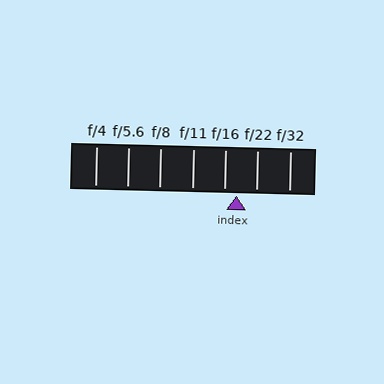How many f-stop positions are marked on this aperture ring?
There are 7 f-stop positions marked.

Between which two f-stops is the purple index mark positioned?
The index mark is between f/16 and f/22.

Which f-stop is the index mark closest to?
The index mark is closest to f/16.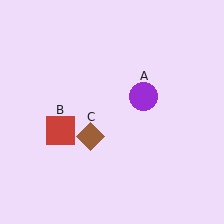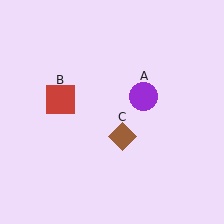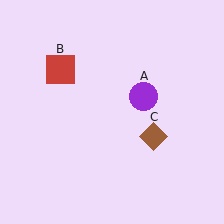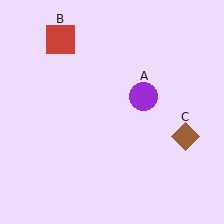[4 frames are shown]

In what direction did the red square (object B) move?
The red square (object B) moved up.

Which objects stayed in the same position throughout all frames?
Purple circle (object A) remained stationary.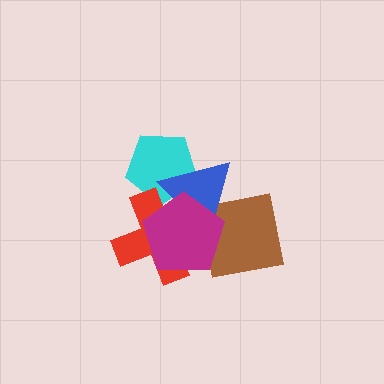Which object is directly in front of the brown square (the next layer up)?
The blue triangle is directly in front of the brown square.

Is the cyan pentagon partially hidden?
Yes, it is partially covered by another shape.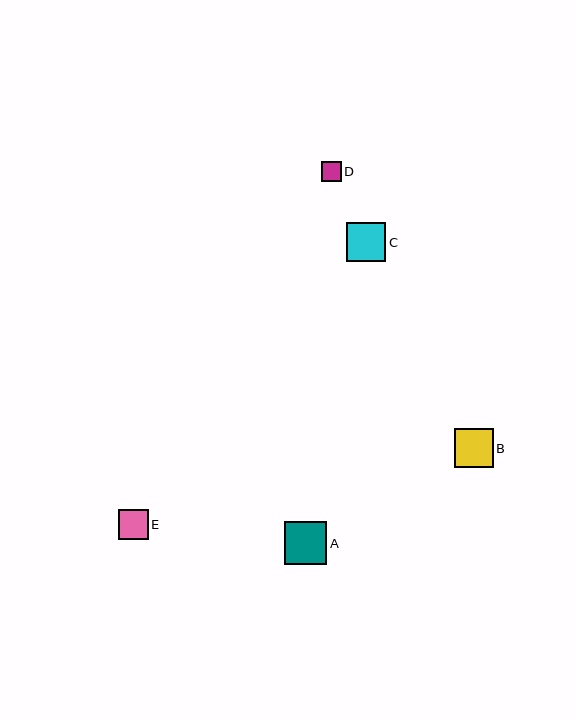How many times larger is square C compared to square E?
Square C is approximately 1.3 times the size of square E.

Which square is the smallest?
Square D is the smallest with a size of approximately 20 pixels.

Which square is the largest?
Square A is the largest with a size of approximately 43 pixels.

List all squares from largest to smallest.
From largest to smallest: A, C, B, E, D.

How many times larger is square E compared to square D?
Square E is approximately 1.5 times the size of square D.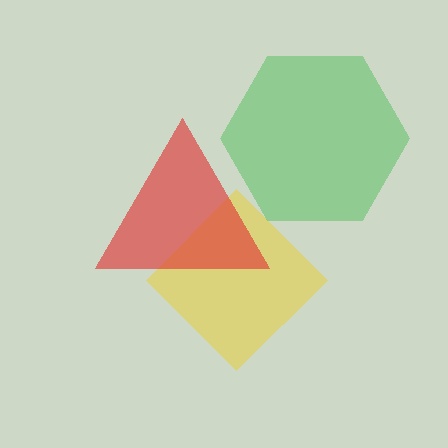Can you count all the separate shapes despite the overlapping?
Yes, there are 3 separate shapes.